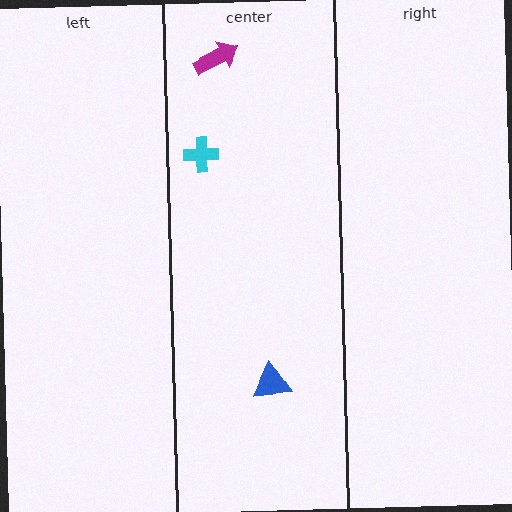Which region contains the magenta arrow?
The center region.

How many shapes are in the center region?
3.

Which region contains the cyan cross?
The center region.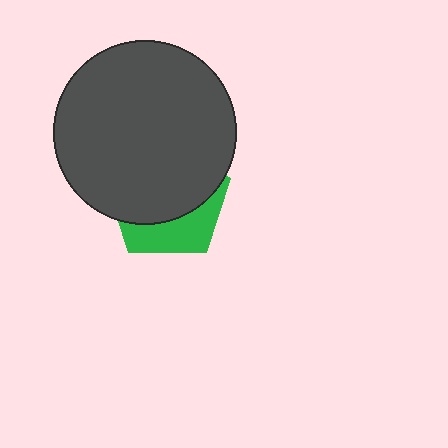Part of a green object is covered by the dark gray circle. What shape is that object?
It is a pentagon.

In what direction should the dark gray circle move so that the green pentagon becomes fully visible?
The dark gray circle should move up. That is the shortest direction to clear the overlap and leave the green pentagon fully visible.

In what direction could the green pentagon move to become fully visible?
The green pentagon could move down. That would shift it out from behind the dark gray circle entirely.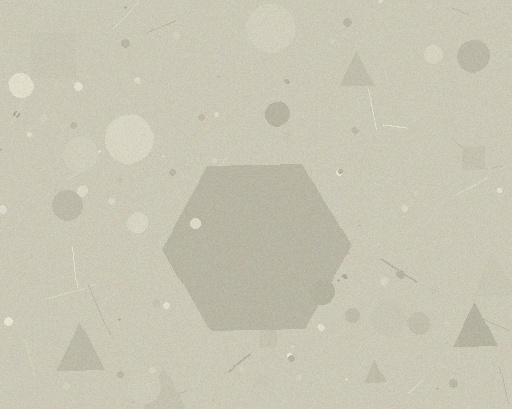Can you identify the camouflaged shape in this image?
The camouflaged shape is a hexagon.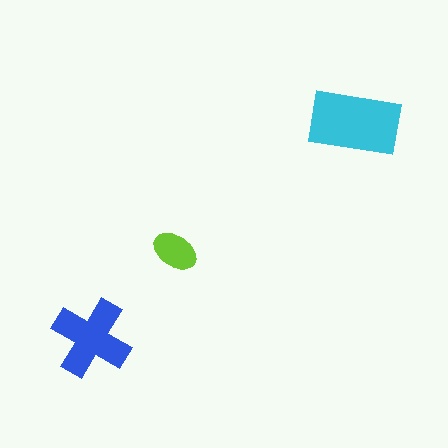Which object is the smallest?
The lime ellipse.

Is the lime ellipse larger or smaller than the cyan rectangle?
Smaller.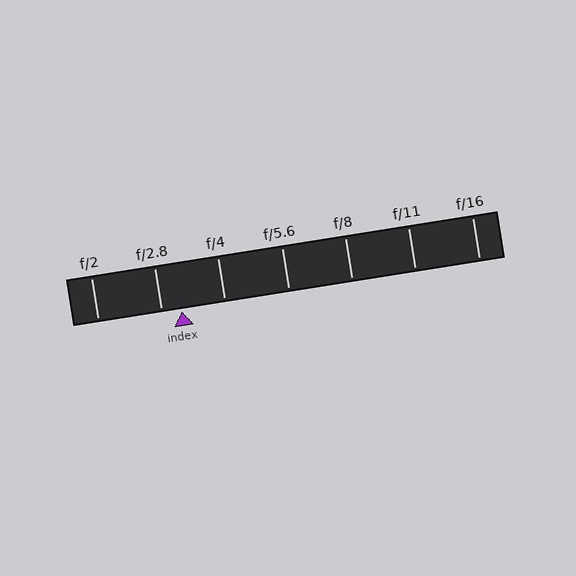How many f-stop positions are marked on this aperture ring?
There are 7 f-stop positions marked.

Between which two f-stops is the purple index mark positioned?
The index mark is between f/2.8 and f/4.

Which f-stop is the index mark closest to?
The index mark is closest to f/2.8.